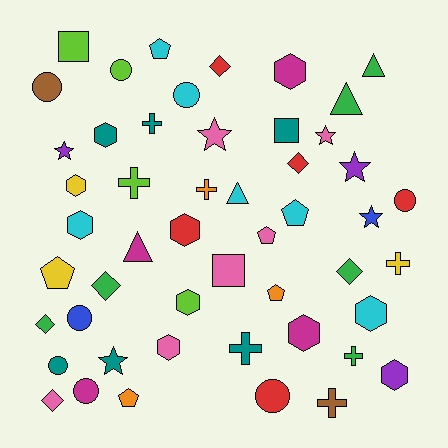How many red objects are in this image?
There are 5 red objects.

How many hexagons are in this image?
There are 10 hexagons.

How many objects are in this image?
There are 50 objects.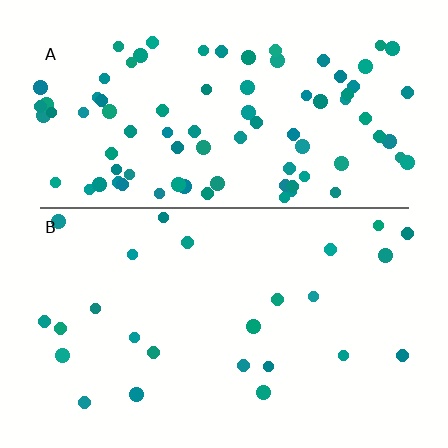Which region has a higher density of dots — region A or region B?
A (the top).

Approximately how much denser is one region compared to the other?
Approximately 3.4× — region A over region B.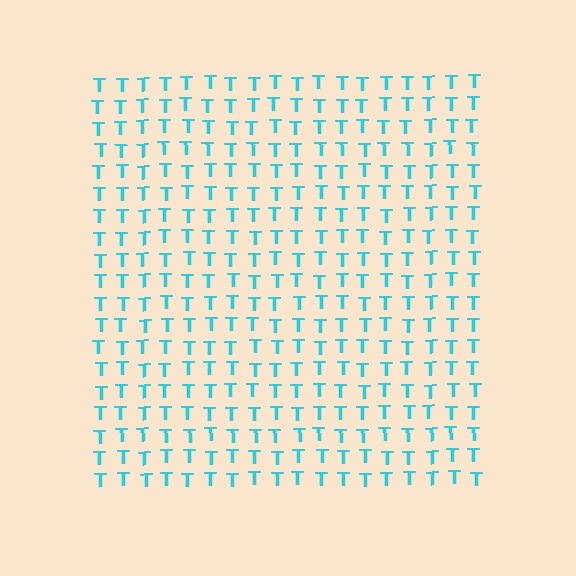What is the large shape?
The large shape is a square.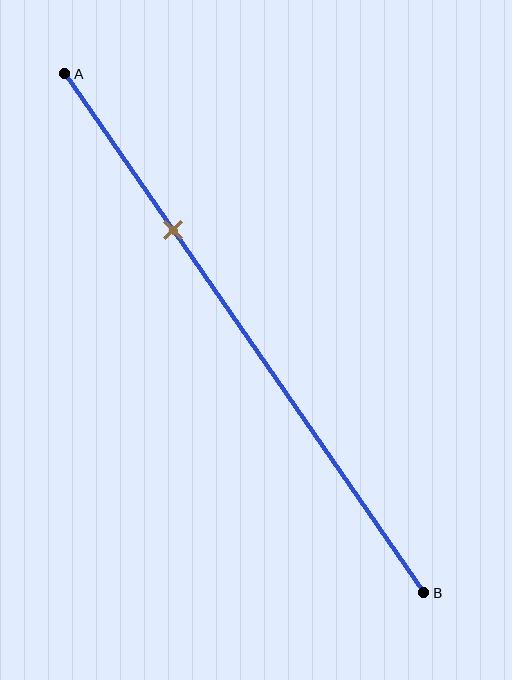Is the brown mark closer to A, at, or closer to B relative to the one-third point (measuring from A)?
The brown mark is closer to point A than the one-third point of segment AB.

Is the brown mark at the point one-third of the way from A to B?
No, the mark is at about 30% from A, not at the 33% one-third point.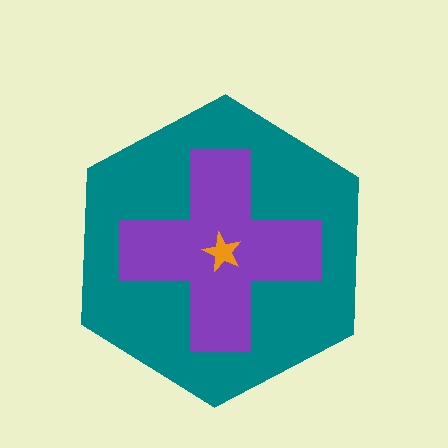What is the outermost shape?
The teal hexagon.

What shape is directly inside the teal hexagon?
The purple cross.